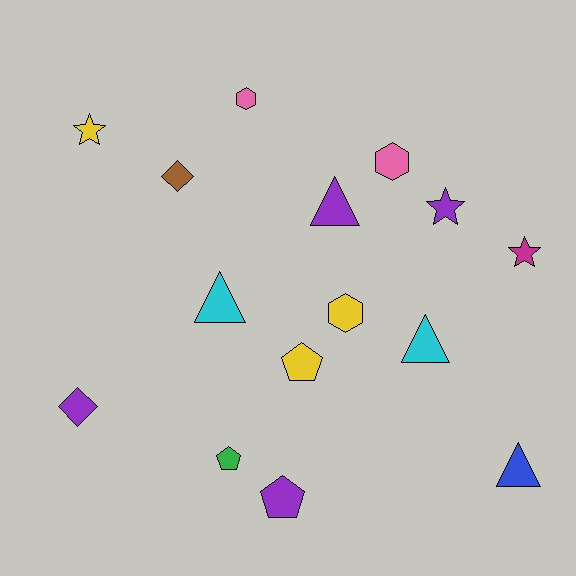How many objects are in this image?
There are 15 objects.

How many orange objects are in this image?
There are no orange objects.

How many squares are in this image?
There are no squares.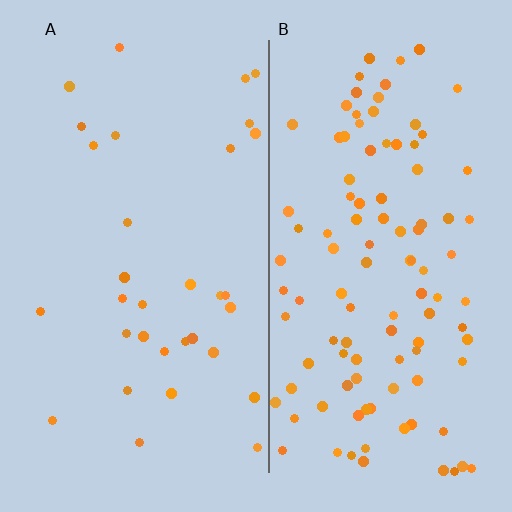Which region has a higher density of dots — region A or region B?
B (the right).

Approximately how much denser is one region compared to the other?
Approximately 3.2× — region B over region A.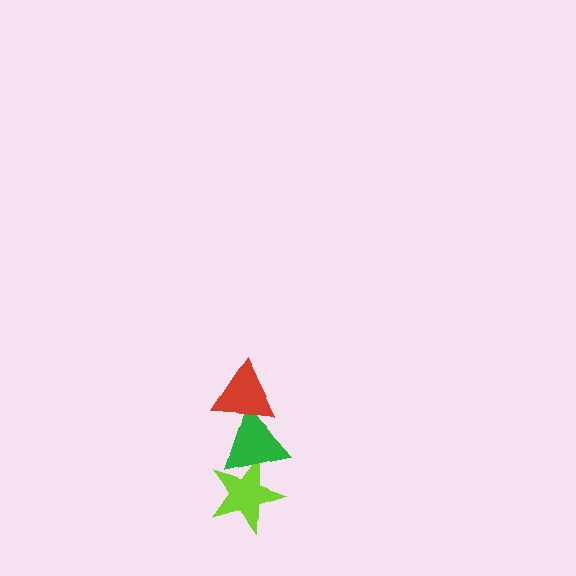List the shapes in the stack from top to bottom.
From top to bottom: the red triangle, the green triangle, the lime star.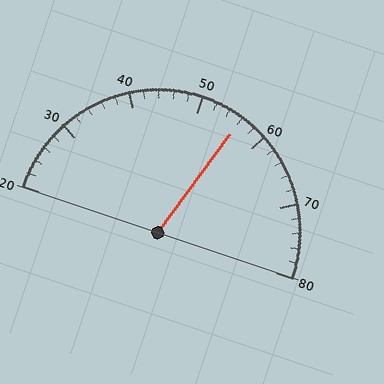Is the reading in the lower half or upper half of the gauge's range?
The reading is in the upper half of the range (20 to 80).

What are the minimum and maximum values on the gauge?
The gauge ranges from 20 to 80.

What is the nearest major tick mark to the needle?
The nearest major tick mark is 60.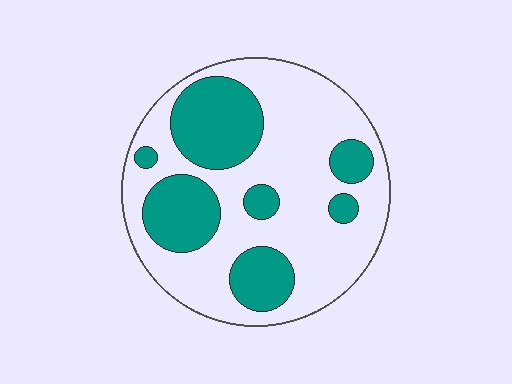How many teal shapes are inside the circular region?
7.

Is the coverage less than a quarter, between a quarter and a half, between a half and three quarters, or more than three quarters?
Between a quarter and a half.